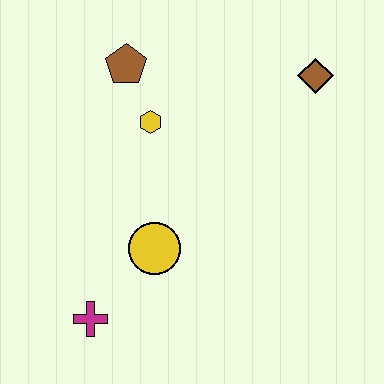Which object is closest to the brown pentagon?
The yellow hexagon is closest to the brown pentagon.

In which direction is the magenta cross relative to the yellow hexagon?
The magenta cross is below the yellow hexagon.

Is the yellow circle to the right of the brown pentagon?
Yes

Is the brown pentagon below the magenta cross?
No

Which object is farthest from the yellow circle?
The brown diamond is farthest from the yellow circle.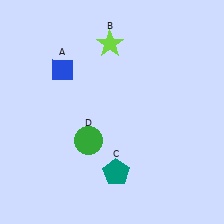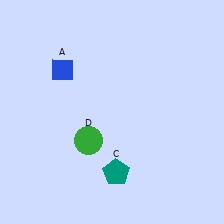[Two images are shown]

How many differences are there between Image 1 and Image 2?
There is 1 difference between the two images.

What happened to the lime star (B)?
The lime star (B) was removed in Image 2. It was in the top-left area of Image 1.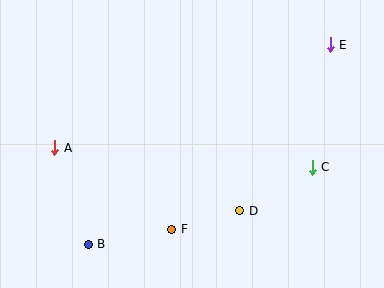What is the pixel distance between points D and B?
The distance between D and B is 155 pixels.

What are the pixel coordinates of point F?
Point F is at (172, 229).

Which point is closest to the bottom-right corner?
Point C is closest to the bottom-right corner.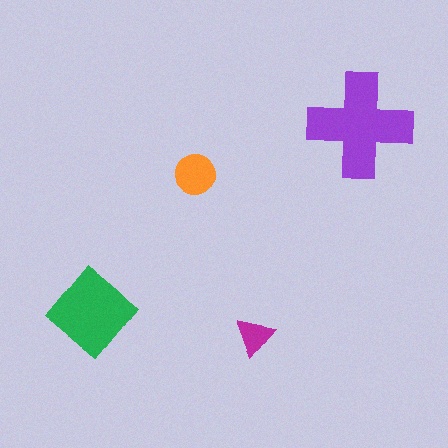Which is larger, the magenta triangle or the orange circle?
The orange circle.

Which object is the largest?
The purple cross.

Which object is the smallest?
The magenta triangle.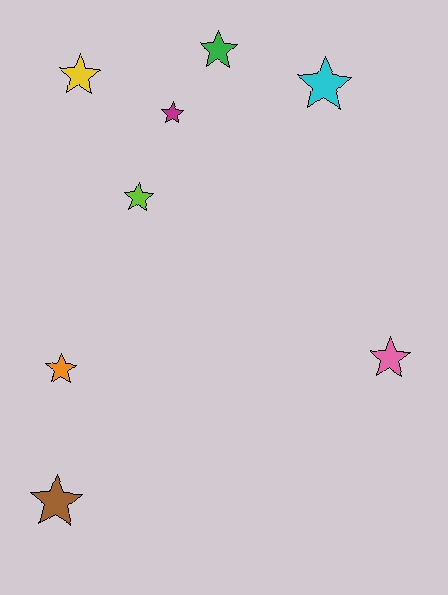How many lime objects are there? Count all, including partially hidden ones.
There is 1 lime object.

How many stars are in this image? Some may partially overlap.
There are 8 stars.